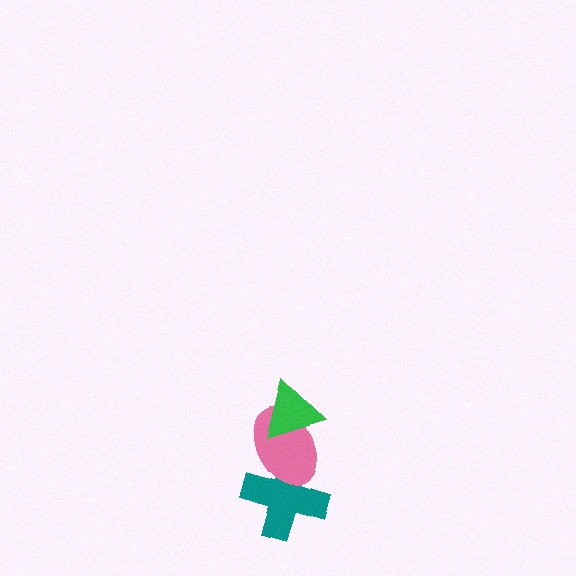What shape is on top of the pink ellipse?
The green triangle is on top of the pink ellipse.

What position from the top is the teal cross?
The teal cross is 3rd from the top.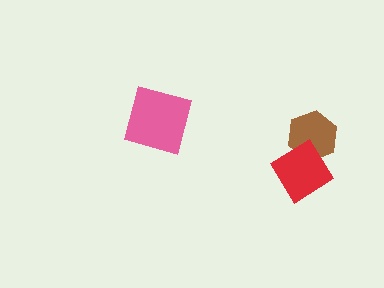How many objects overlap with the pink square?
0 objects overlap with the pink square.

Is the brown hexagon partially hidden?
Yes, it is partially covered by another shape.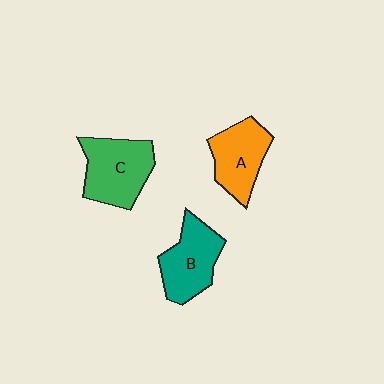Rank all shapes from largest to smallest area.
From largest to smallest: C (green), B (teal), A (orange).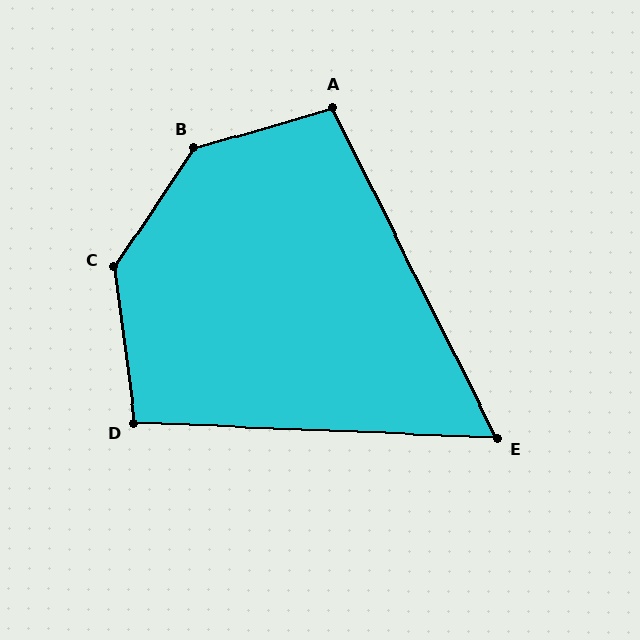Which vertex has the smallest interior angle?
E, at approximately 61 degrees.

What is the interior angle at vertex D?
Approximately 99 degrees (obtuse).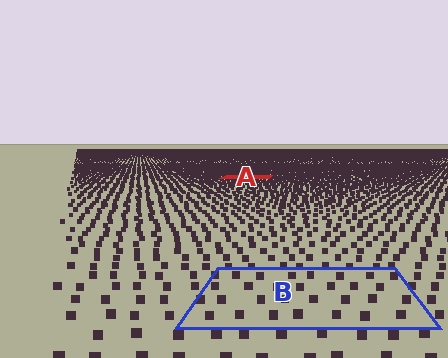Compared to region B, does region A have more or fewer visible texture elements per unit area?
Region A has more texture elements per unit area — they are packed more densely because it is farther away.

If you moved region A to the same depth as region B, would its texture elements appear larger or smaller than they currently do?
They would appear larger. At a closer depth, the same texture elements are projected at a bigger on-screen size.